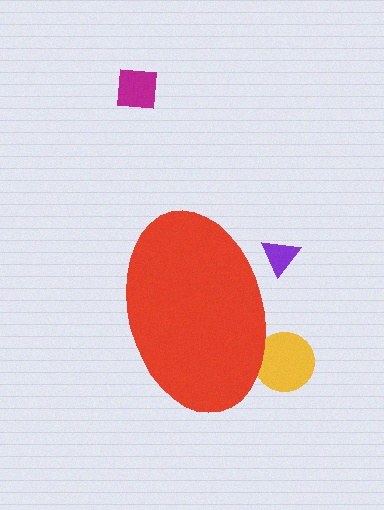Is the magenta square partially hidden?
No, the magenta square is fully visible.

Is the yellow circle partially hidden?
Yes, the yellow circle is partially hidden behind the red ellipse.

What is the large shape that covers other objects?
A red ellipse.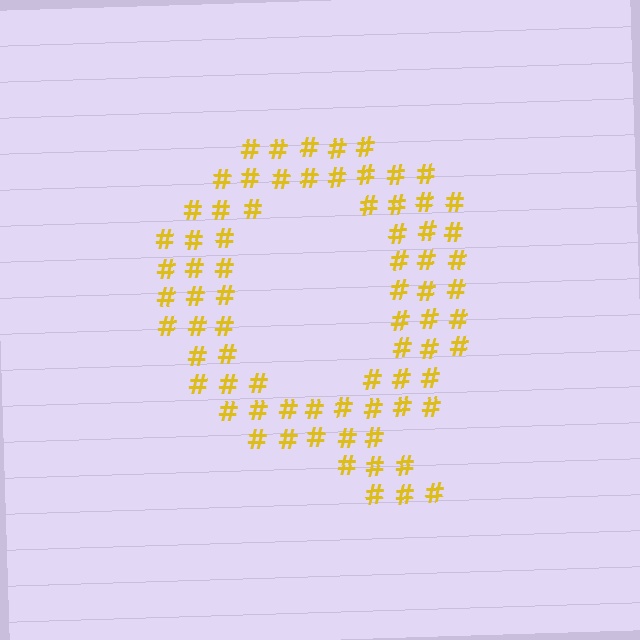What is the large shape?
The large shape is the letter Q.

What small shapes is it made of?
It is made of small hash symbols.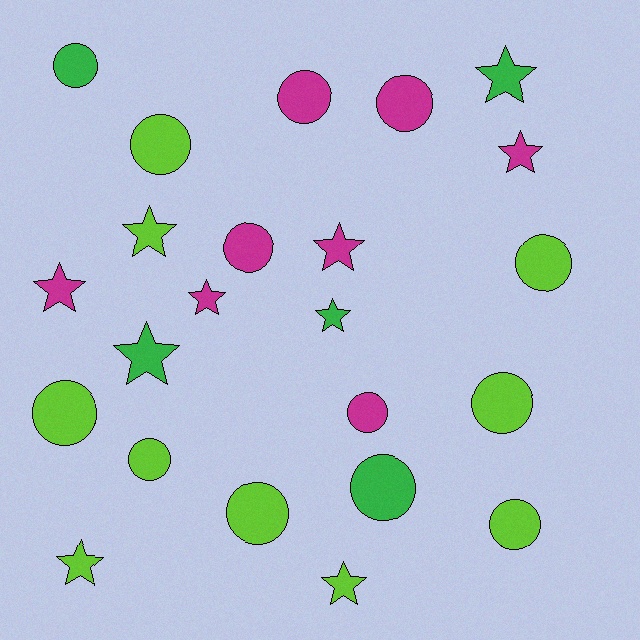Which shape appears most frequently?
Circle, with 13 objects.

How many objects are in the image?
There are 23 objects.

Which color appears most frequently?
Lime, with 10 objects.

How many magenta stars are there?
There are 4 magenta stars.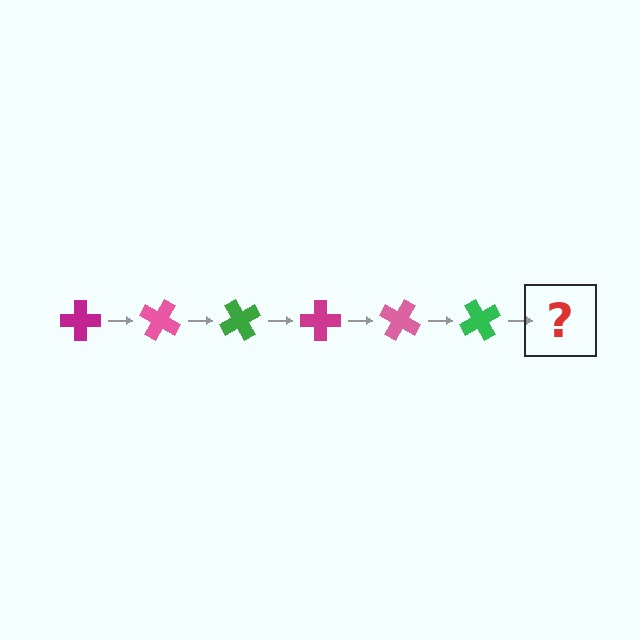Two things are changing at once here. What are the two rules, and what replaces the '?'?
The two rules are that it rotates 30 degrees each step and the color cycles through magenta, pink, and green. The '?' should be a magenta cross, rotated 180 degrees from the start.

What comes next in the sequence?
The next element should be a magenta cross, rotated 180 degrees from the start.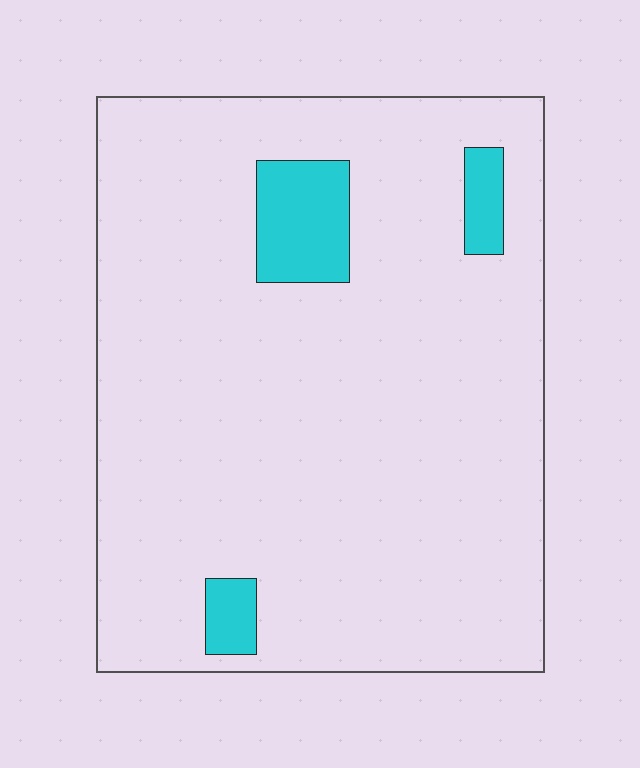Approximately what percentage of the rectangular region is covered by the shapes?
Approximately 10%.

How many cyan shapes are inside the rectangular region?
3.